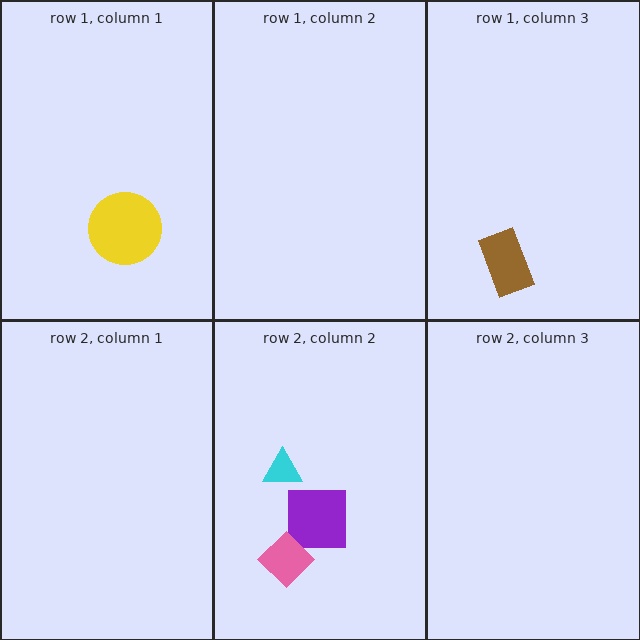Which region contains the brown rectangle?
The row 1, column 3 region.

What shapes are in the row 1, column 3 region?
The brown rectangle.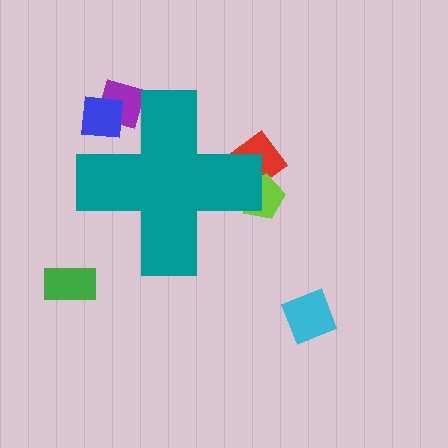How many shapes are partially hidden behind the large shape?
4 shapes are partially hidden.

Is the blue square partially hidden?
Yes, the blue square is partially hidden behind the teal cross.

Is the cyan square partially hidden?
No, the cyan square is fully visible.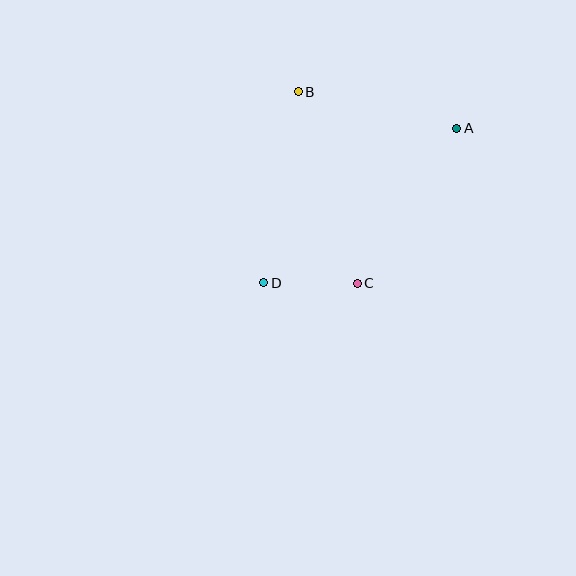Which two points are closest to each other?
Points C and D are closest to each other.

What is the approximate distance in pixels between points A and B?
The distance between A and B is approximately 163 pixels.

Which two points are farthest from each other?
Points A and D are farthest from each other.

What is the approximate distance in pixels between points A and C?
The distance between A and C is approximately 184 pixels.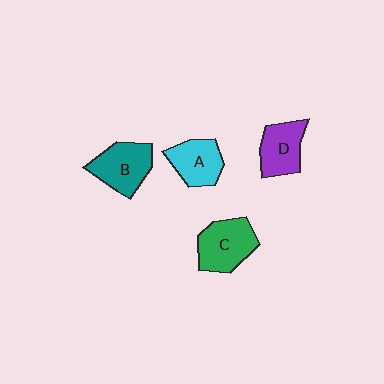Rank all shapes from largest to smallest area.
From largest to smallest: C (green), B (teal), A (cyan), D (purple).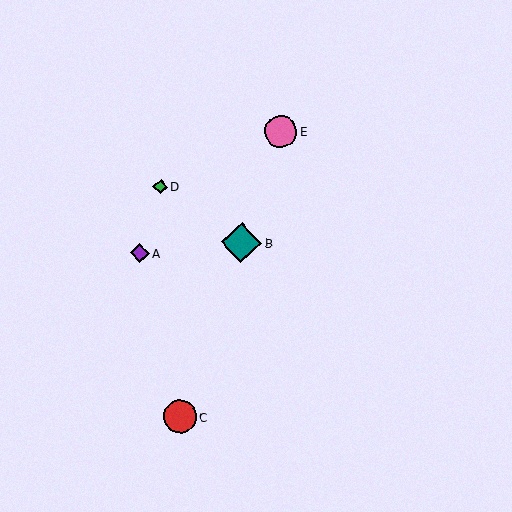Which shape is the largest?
The teal diamond (labeled B) is the largest.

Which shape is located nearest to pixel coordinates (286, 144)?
The pink circle (labeled E) at (281, 132) is nearest to that location.